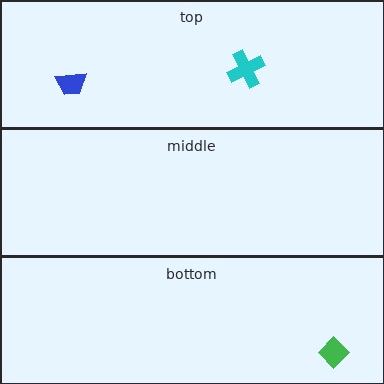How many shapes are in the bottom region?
1.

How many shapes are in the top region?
2.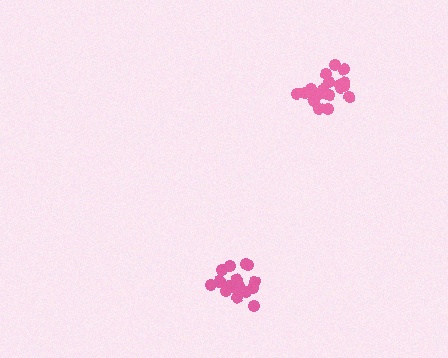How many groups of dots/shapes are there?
There are 2 groups.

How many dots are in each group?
Group 1: 19 dots, Group 2: 19 dots (38 total).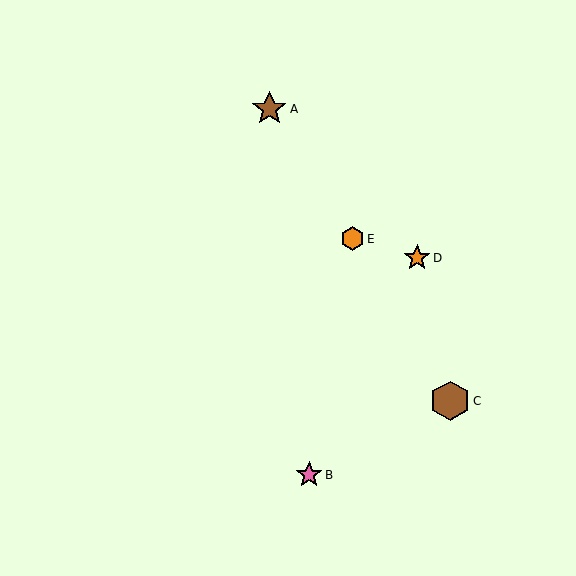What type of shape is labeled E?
Shape E is an orange hexagon.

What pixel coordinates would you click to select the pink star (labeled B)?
Click at (309, 475) to select the pink star B.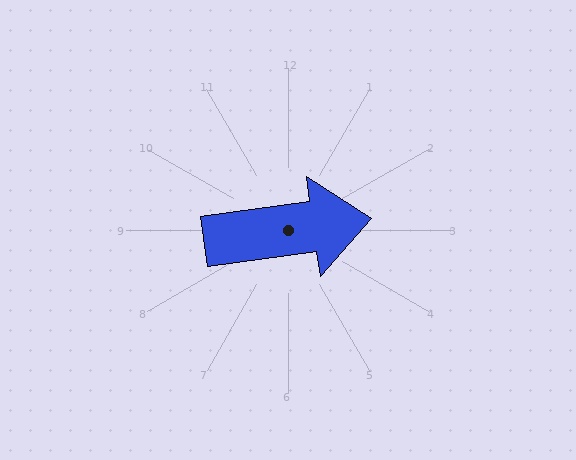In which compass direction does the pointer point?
East.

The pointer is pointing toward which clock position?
Roughly 3 o'clock.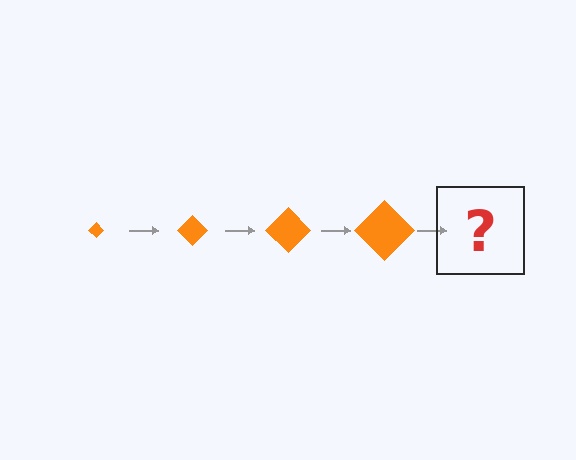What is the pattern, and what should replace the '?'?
The pattern is that the diamond gets progressively larger each step. The '?' should be an orange diamond, larger than the previous one.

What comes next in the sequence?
The next element should be an orange diamond, larger than the previous one.